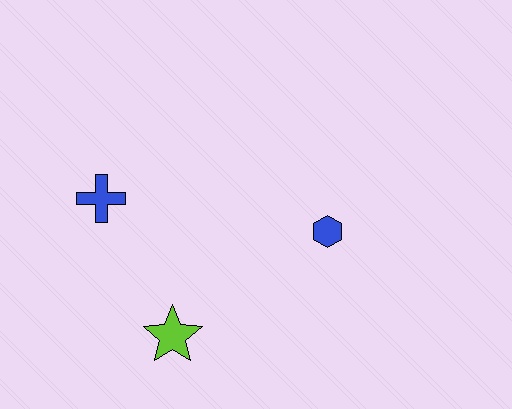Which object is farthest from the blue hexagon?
The blue cross is farthest from the blue hexagon.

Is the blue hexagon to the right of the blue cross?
Yes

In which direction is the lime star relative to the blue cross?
The lime star is below the blue cross.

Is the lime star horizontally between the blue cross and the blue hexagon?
Yes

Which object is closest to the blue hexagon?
The lime star is closest to the blue hexagon.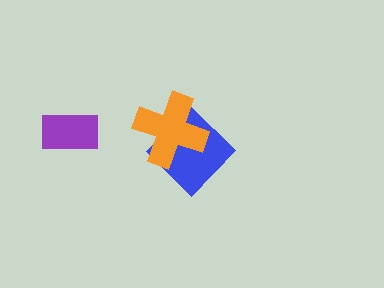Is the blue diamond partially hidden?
Yes, it is partially covered by another shape.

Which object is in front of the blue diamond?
The orange cross is in front of the blue diamond.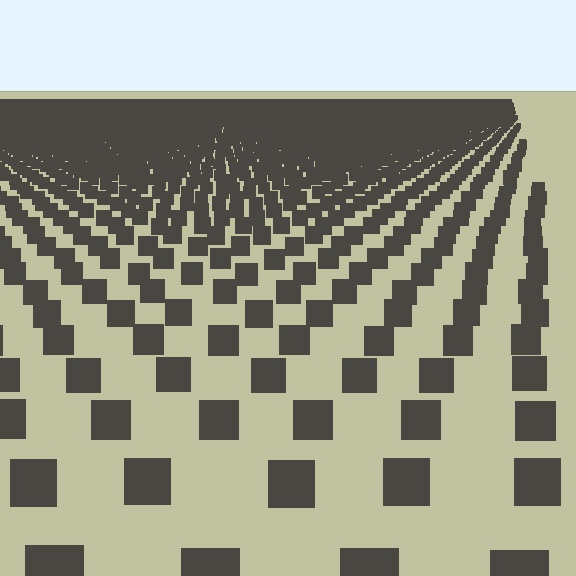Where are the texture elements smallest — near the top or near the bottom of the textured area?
Near the top.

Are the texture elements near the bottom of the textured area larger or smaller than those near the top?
Larger. Near the bottom, elements are closer to the viewer and appear at a bigger on-screen size.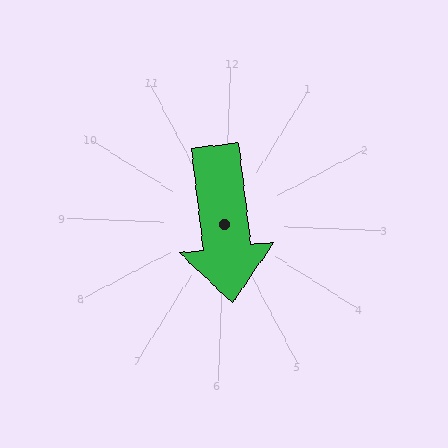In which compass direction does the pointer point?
South.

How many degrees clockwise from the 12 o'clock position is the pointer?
Approximately 171 degrees.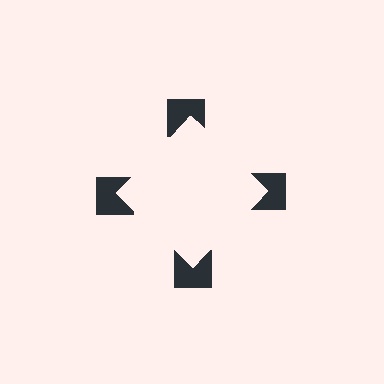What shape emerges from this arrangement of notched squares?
An illusory square — its edges are inferred from the aligned wedge cuts in the notched squares, not physically drawn.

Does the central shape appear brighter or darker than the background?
It typically appears slightly brighter than the background, even though no actual brightness change is drawn.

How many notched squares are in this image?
There are 4 — one at each vertex of the illusory square.